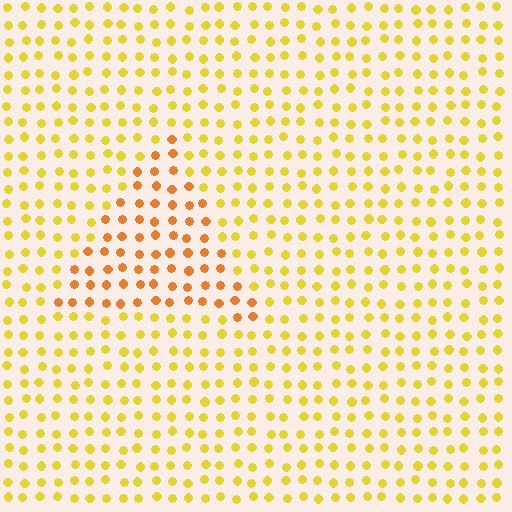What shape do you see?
I see a triangle.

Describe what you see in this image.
The image is filled with small yellow elements in a uniform arrangement. A triangle-shaped region is visible where the elements are tinted to a slightly different hue, forming a subtle color boundary.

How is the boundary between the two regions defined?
The boundary is defined purely by a slight shift in hue (about 30 degrees). Spacing, size, and orientation are identical on both sides.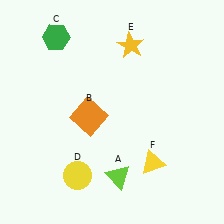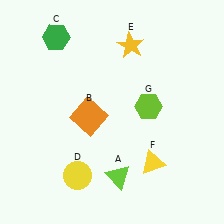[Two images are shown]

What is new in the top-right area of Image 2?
A lime hexagon (G) was added in the top-right area of Image 2.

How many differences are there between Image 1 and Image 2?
There is 1 difference between the two images.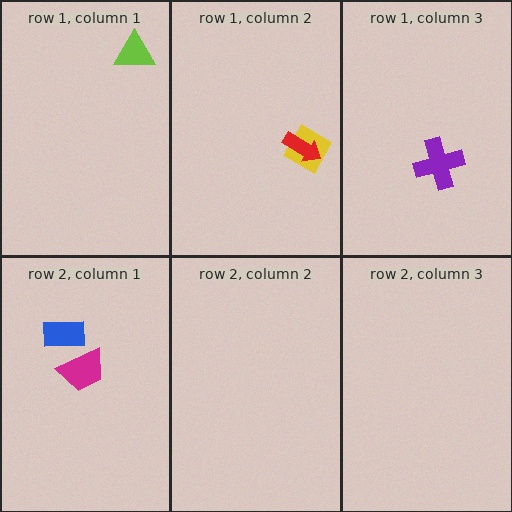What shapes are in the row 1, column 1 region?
The lime triangle.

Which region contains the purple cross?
The row 1, column 3 region.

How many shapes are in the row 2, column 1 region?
2.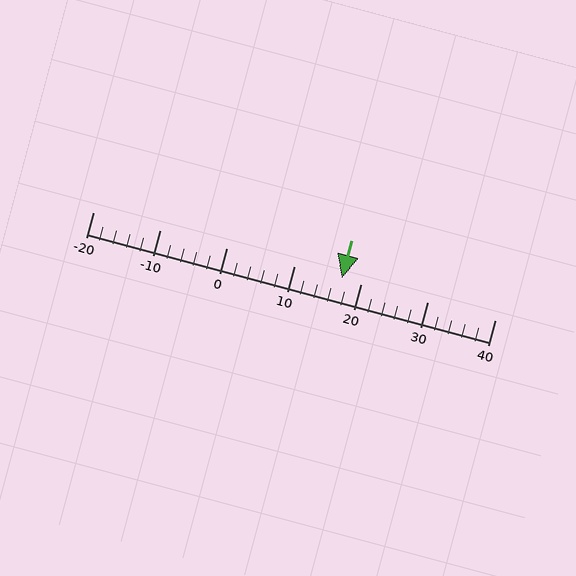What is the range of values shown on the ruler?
The ruler shows values from -20 to 40.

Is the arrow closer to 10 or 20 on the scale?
The arrow is closer to 20.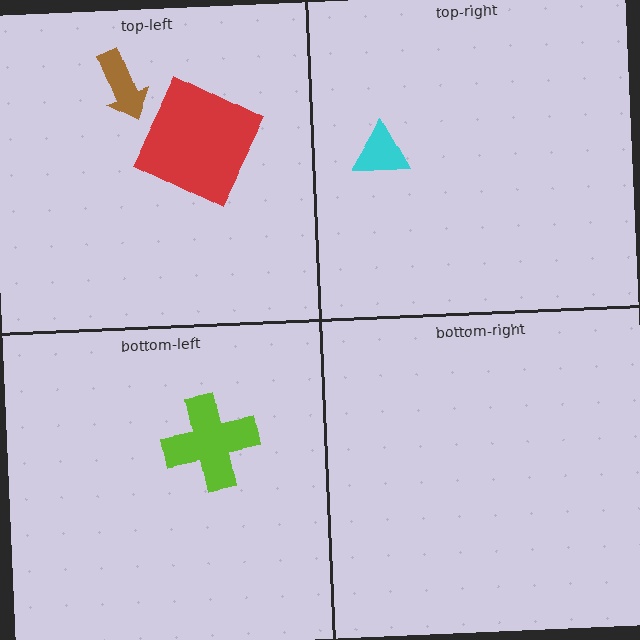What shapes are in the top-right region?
The cyan triangle.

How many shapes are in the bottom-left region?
1.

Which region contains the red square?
The top-left region.